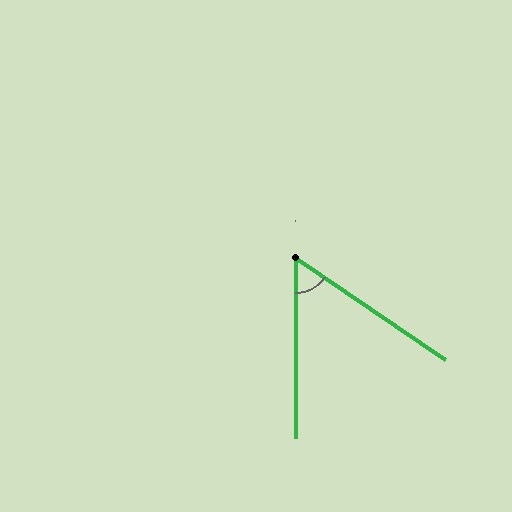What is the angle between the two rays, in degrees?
Approximately 56 degrees.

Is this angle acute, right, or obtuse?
It is acute.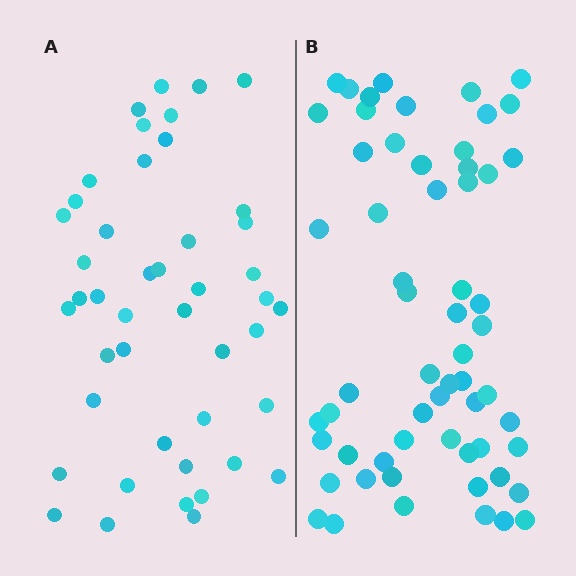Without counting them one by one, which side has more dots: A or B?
Region B (the right region) has more dots.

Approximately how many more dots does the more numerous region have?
Region B has approximately 15 more dots than region A.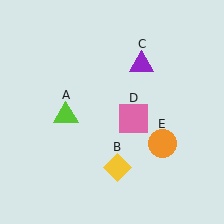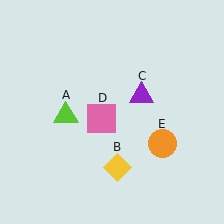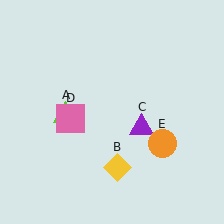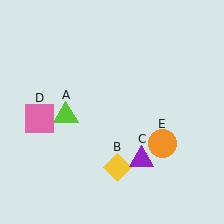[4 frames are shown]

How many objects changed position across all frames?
2 objects changed position: purple triangle (object C), pink square (object D).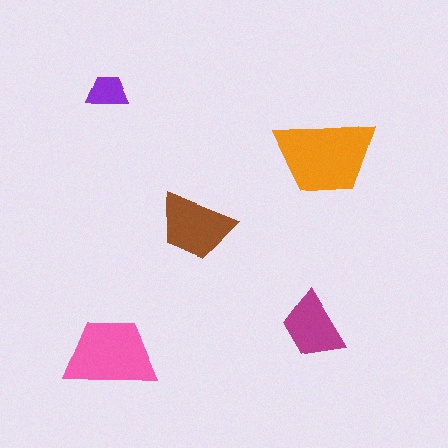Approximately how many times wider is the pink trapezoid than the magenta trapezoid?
About 1.5 times wider.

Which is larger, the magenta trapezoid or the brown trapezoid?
The brown one.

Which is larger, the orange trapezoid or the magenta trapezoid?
The orange one.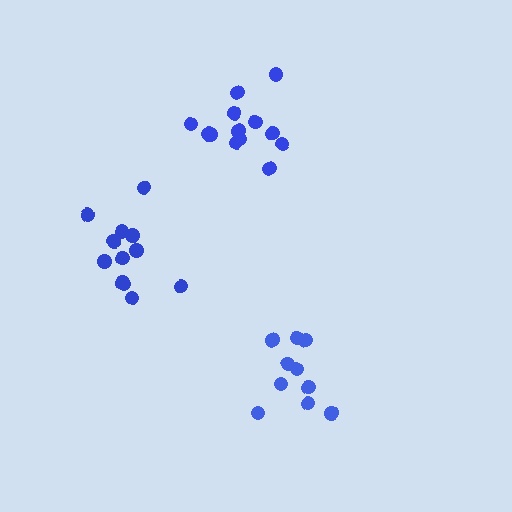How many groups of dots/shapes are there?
There are 3 groups.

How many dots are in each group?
Group 1: 10 dots, Group 2: 13 dots, Group 3: 12 dots (35 total).